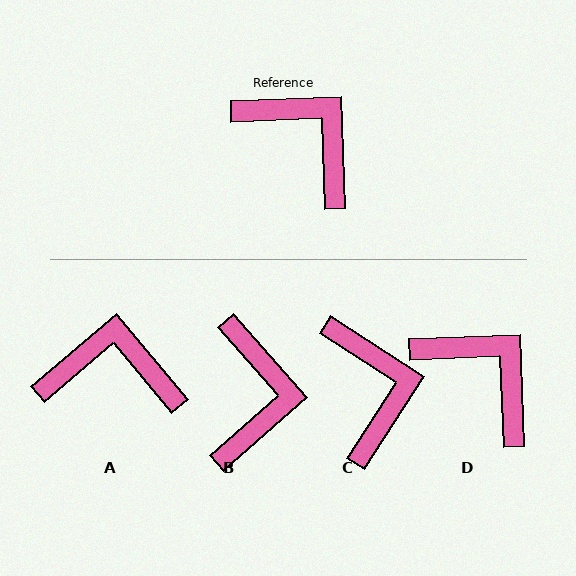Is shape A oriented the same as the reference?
No, it is off by about 38 degrees.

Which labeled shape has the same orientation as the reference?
D.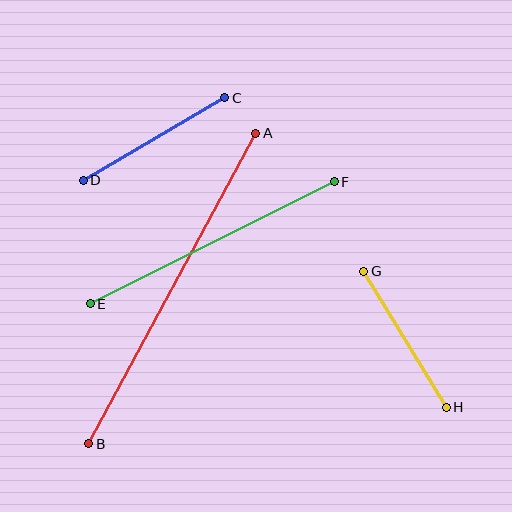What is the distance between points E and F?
The distance is approximately 273 pixels.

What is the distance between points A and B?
The distance is approximately 353 pixels.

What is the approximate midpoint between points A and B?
The midpoint is at approximately (172, 289) pixels.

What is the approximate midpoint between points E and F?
The midpoint is at approximately (212, 243) pixels.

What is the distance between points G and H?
The distance is approximately 159 pixels.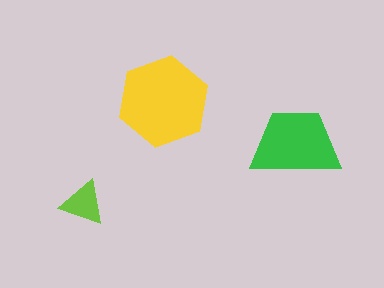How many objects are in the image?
There are 3 objects in the image.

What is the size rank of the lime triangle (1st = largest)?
3rd.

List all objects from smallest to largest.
The lime triangle, the green trapezoid, the yellow hexagon.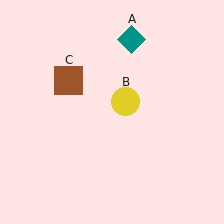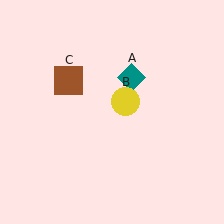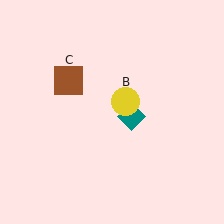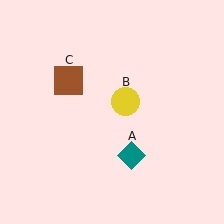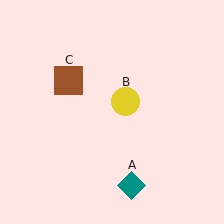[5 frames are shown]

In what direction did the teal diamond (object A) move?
The teal diamond (object A) moved down.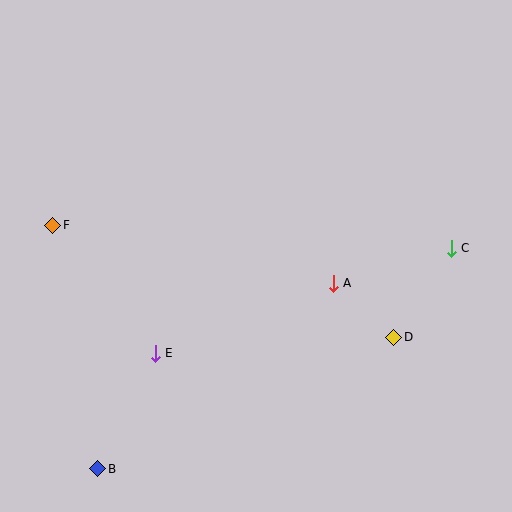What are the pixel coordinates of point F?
Point F is at (53, 225).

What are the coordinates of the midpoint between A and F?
The midpoint between A and F is at (193, 254).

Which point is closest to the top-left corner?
Point F is closest to the top-left corner.